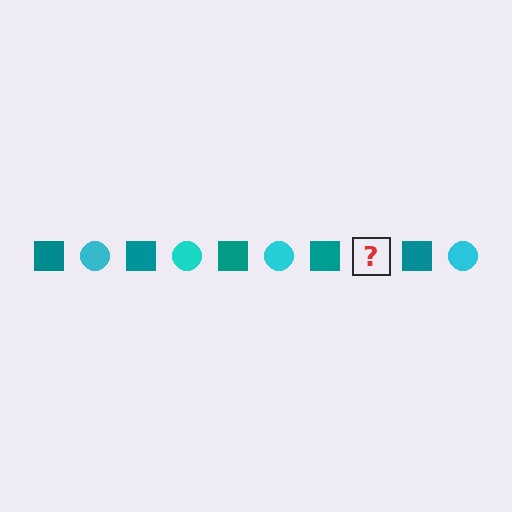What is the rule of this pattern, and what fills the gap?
The rule is that the pattern alternates between teal square and cyan circle. The gap should be filled with a cyan circle.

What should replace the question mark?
The question mark should be replaced with a cyan circle.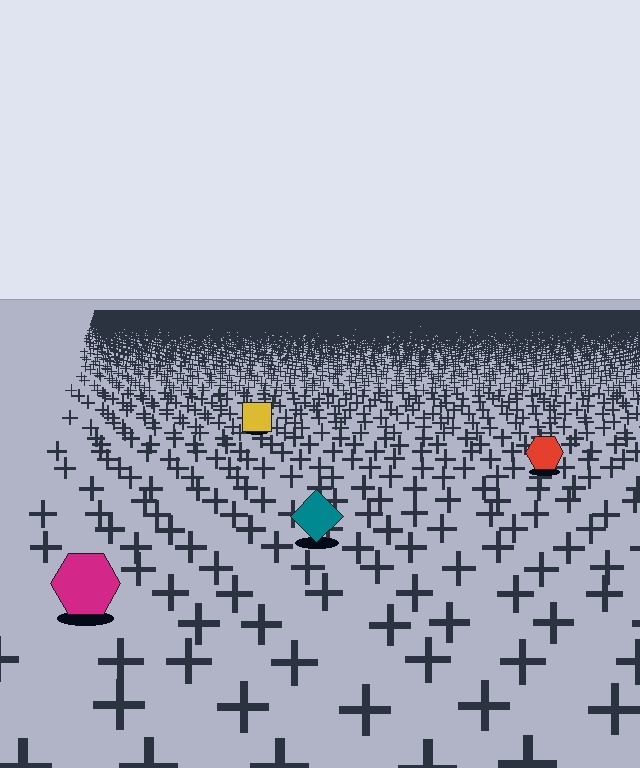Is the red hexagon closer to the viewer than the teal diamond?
No. The teal diamond is closer — you can tell from the texture gradient: the ground texture is coarser near it.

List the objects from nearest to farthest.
From nearest to farthest: the magenta hexagon, the teal diamond, the red hexagon, the yellow square.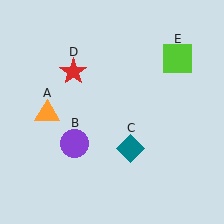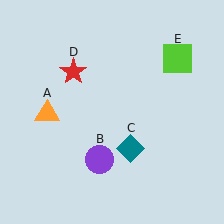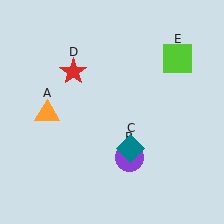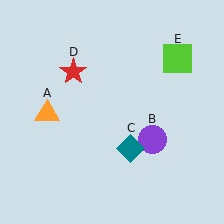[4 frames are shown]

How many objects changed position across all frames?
1 object changed position: purple circle (object B).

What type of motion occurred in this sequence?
The purple circle (object B) rotated counterclockwise around the center of the scene.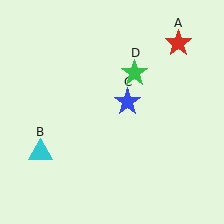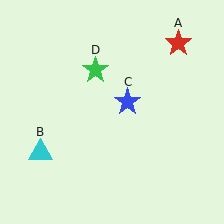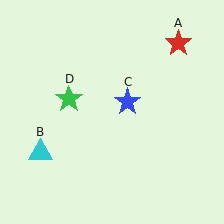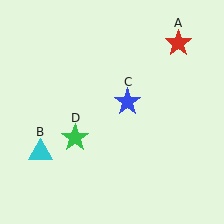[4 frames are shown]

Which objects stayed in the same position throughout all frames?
Red star (object A) and cyan triangle (object B) and blue star (object C) remained stationary.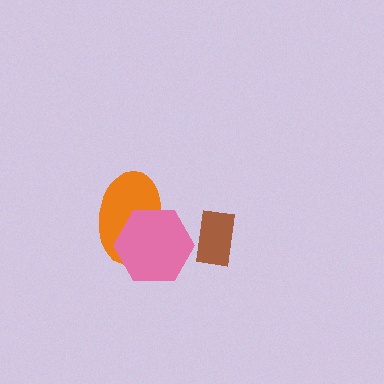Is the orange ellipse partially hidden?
Yes, it is partially covered by another shape.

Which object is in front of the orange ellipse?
The pink hexagon is in front of the orange ellipse.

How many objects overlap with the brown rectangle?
0 objects overlap with the brown rectangle.